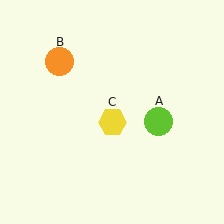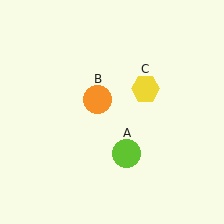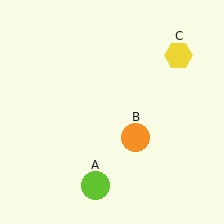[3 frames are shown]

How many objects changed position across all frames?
3 objects changed position: lime circle (object A), orange circle (object B), yellow hexagon (object C).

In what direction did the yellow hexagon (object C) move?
The yellow hexagon (object C) moved up and to the right.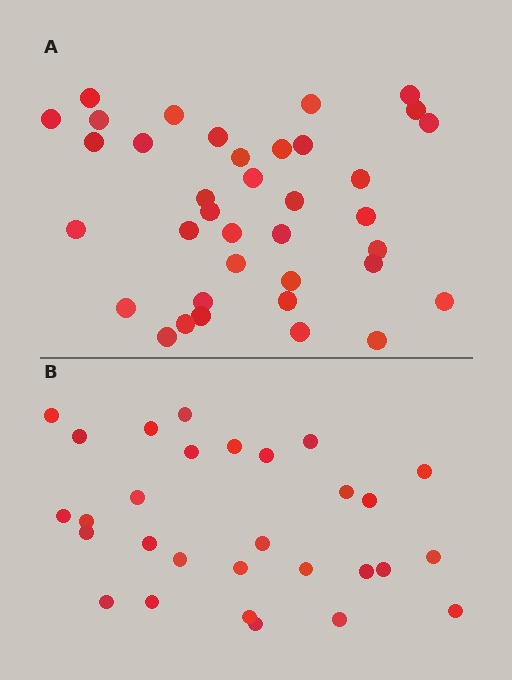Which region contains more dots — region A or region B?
Region A (the top region) has more dots.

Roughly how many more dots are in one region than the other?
Region A has roughly 8 or so more dots than region B.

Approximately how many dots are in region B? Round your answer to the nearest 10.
About 30 dots. (The exact count is 29, which rounds to 30.)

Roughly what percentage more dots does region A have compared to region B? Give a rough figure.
About 30% more.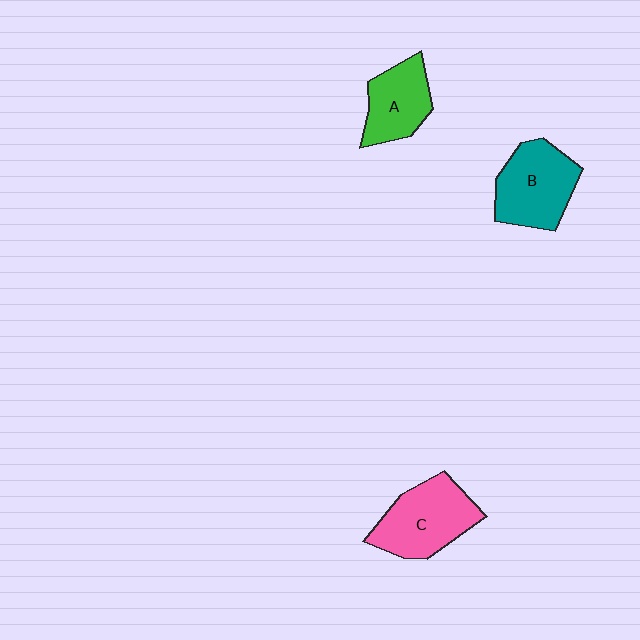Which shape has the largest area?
Shape C (pink).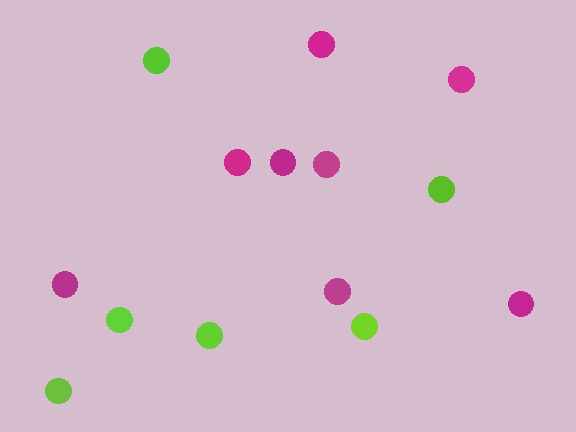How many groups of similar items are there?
There are 2 groups: one group of magenta circles (8) and one group of lime circles (6).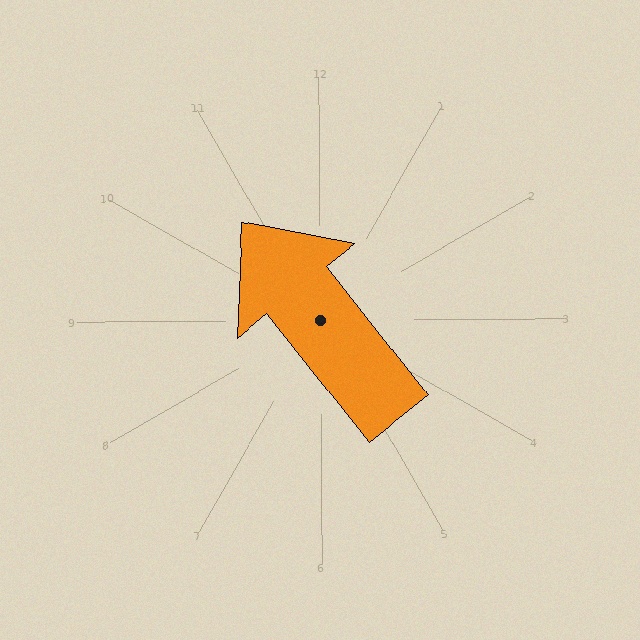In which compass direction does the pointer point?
Northwest.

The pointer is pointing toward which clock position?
Roughly 11 o'clock.